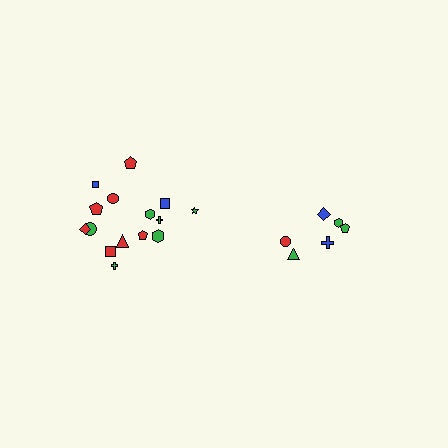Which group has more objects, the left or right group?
The left group.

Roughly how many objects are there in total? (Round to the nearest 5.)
Roughly 20 objects in total.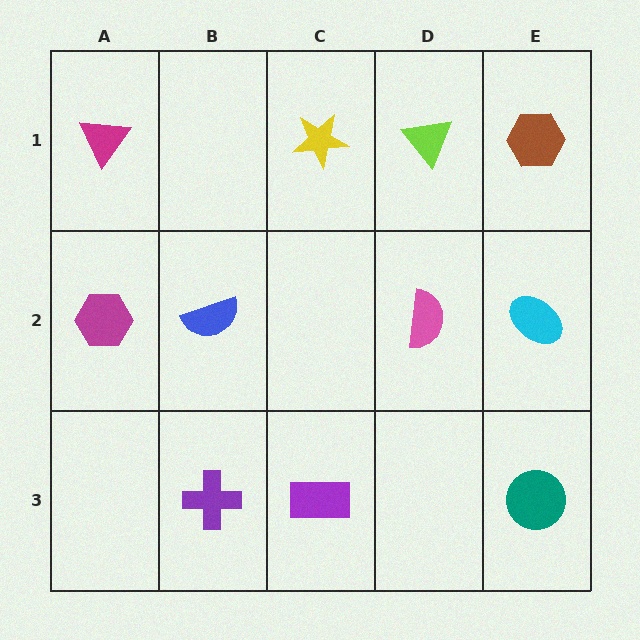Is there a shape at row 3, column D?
No, that cell is empty.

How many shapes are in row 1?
4 shapes.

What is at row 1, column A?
A magenta triangle.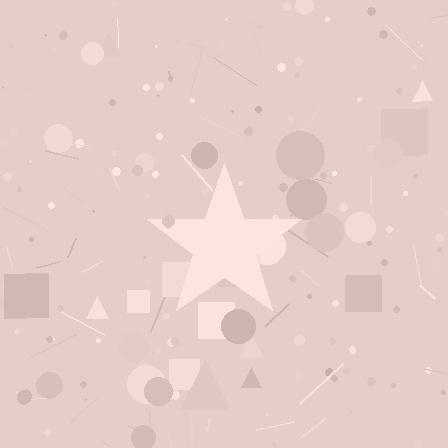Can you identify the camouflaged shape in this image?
The camouflaged shape is a star.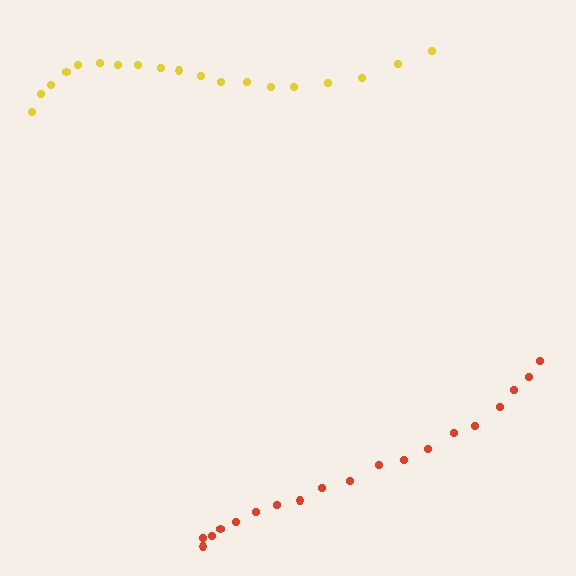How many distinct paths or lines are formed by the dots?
There are 2 distinct paths.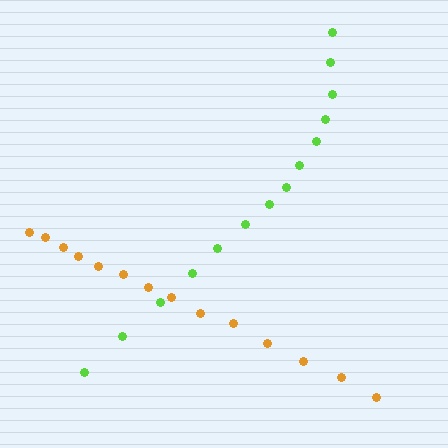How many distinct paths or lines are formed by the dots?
There are 2 distinct paths.